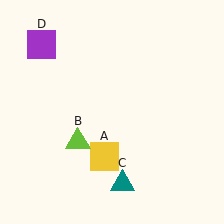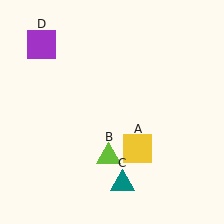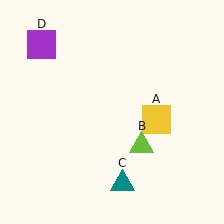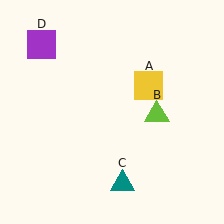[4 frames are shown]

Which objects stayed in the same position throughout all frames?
Teal triangle (object C) and purple square (object D) remained stationary.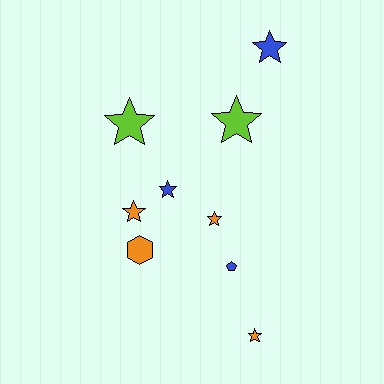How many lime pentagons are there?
There are no lime pentagons.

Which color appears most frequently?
Orange, with 4 objects.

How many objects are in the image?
There are 9 objects.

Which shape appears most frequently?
Star, with 7 objects.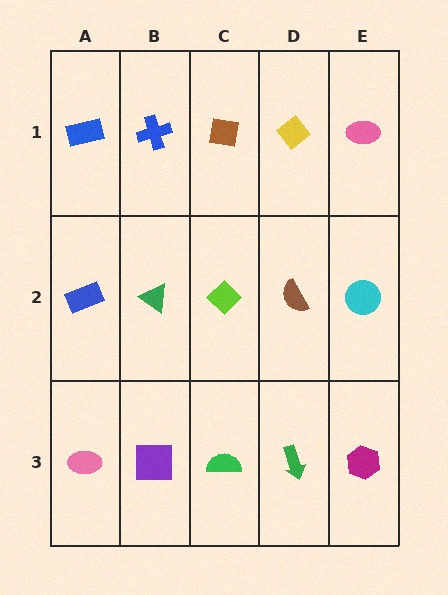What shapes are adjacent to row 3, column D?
A brown semicircle (row 2, column D), a green semicircle (row 3, column C), a magenta hexagon (row 3, column E).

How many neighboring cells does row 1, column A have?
2.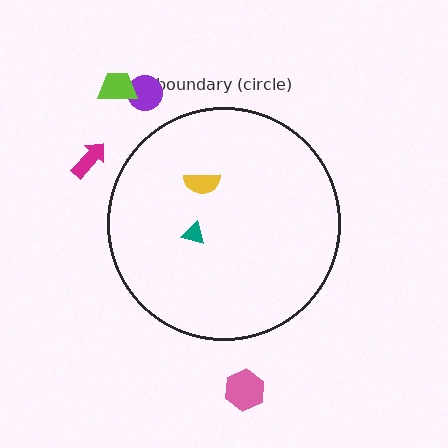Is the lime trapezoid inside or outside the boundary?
Outside.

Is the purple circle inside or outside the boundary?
Outside.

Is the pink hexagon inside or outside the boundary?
Outside.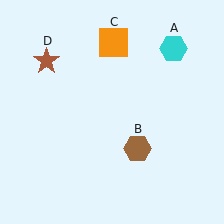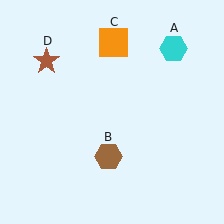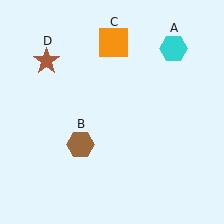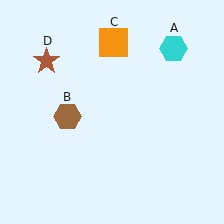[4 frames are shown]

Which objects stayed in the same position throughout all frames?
Cyan hexagon (object A) and orange square (object C) and brown star (object D) remained stationary.